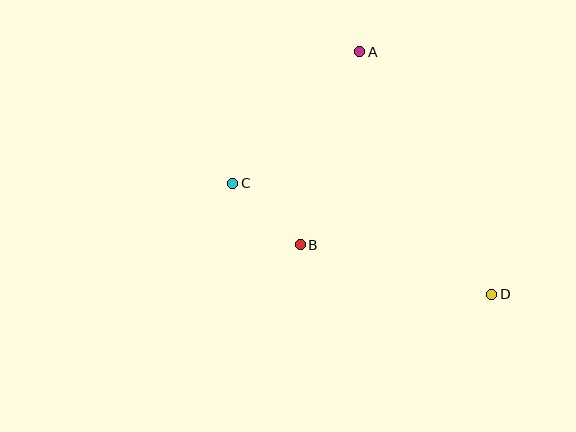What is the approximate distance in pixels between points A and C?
The distance between A and C is approximately 183 pixels.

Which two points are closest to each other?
Points B and C are closest to each other.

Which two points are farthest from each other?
Points C and D are farthest from each other.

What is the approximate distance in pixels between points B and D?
The distance between B and D is approximately 198 pixels.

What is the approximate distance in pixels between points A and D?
The distance between A and D is approximately 276 pixels.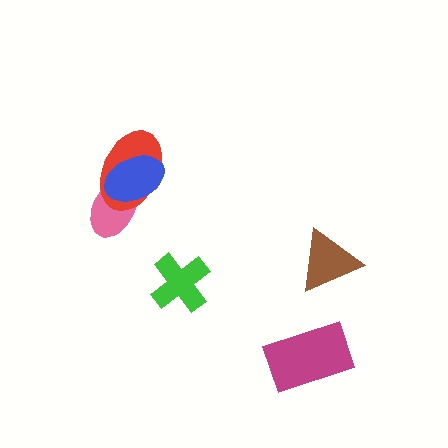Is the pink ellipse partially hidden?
Yes, it is partially covered by another shape.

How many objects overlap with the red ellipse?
2 objects overlap with the red ellipse.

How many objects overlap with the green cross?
0 objects overlap with the green cross.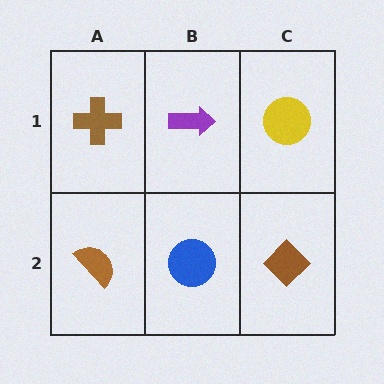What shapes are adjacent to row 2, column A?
A brown cross (row 1, column A), a blue circle (row 2, column B).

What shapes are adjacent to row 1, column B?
A blue circle (row 2, column B), a brown cross (row 1, column A), a yellow circle (row 1, column C).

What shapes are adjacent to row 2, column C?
A yellow circle (row 1, column C), a blue circle (row 2, column B).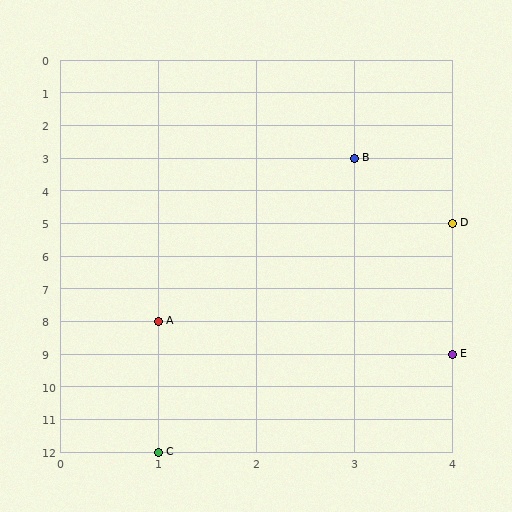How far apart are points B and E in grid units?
Points B and E are 1 column and 6 rows apart (about 6.1 grid units diagonally).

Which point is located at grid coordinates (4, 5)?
Point D is at (4, 5).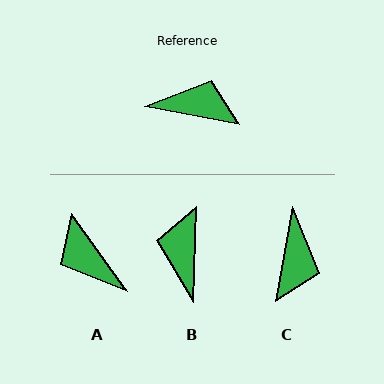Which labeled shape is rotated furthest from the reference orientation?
A, about 136 degrees away.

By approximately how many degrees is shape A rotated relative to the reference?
Approximately 136 degrees counter-clockwise.